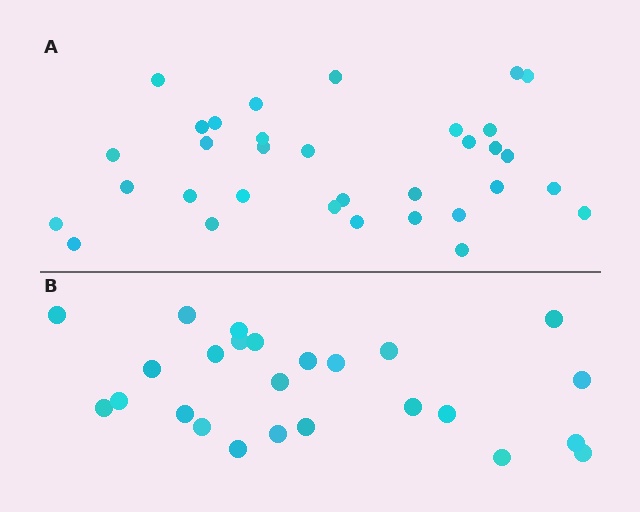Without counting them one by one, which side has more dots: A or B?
Region A (the top region) has more dots.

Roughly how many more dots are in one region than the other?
Region A has roughly 8 or so more dots than region B.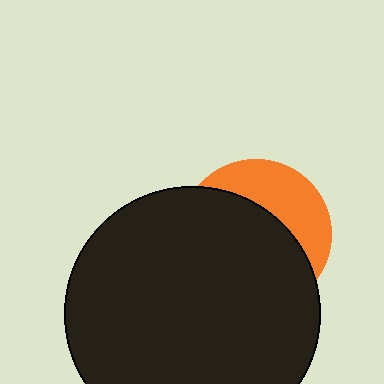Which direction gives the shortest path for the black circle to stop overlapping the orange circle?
Moving down gives the shortest separation.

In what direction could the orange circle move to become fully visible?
The orange circle could move up. That would shift it out from behind the black circle entirely.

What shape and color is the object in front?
The object in front is a black circle.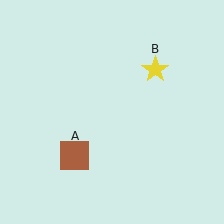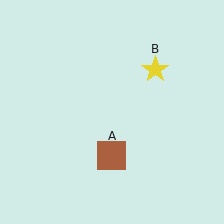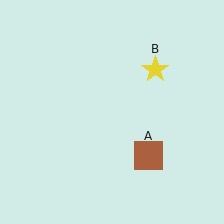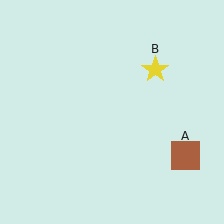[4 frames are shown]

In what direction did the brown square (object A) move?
The brown square (object A) moved right.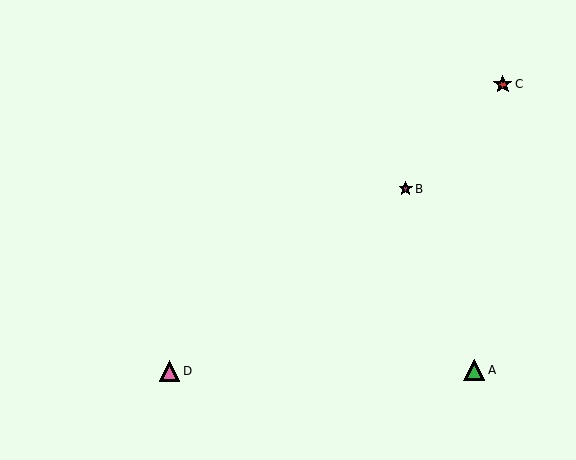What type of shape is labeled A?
Shape A is a green triangle.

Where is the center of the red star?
The center of the red star is at (503, 84).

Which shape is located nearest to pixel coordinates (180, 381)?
The pink triangle (labeled D) at (170, 371) is nearest to that location.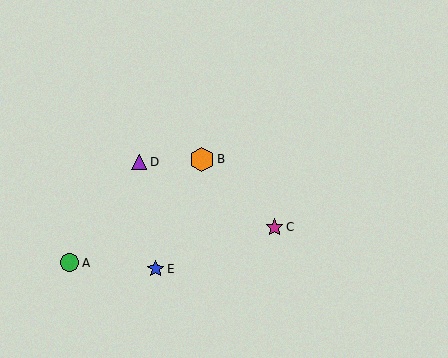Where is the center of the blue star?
The center of the blue star is at (156, 269).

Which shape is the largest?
The orange hexagon (labeled B) is the largest.